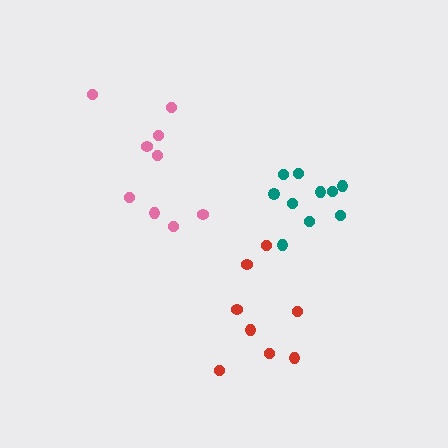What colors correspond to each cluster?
The clusters are colored: pink, red, teal.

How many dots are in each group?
Group 1: 9 dots, Group 2: 8 dots, Group 3: 10 dots (27 total).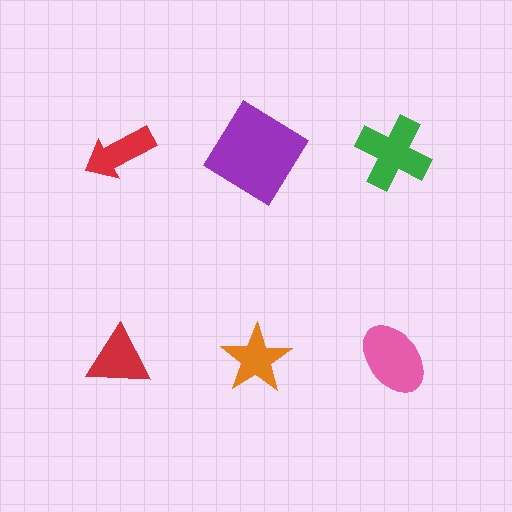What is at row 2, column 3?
A pink ellipse.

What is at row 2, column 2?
An orange star.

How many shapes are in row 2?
3 shapes.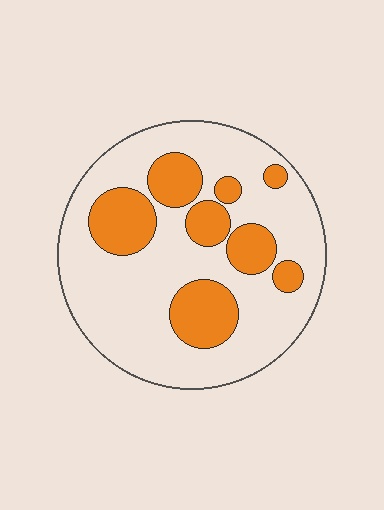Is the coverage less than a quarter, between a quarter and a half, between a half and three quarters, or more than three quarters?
Between a quarter and a half.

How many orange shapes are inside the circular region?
8.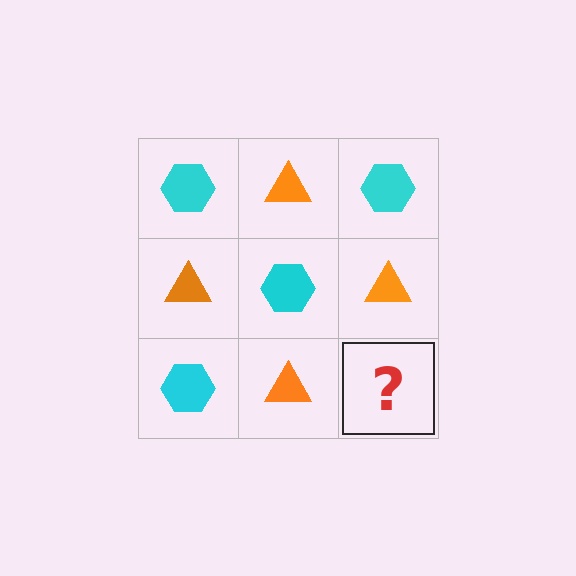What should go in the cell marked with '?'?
The missing cell should contain a cyan hexagon.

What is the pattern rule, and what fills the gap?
The rule is that it alternates cyan hexagon and orange triangle in a checkerboard pattern. The gap should be filled with a cyan hexagon.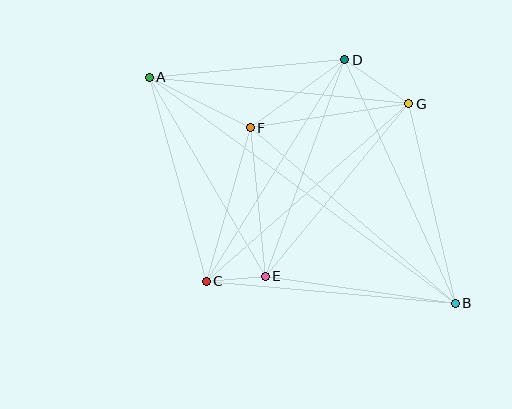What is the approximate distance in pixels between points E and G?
The distance between E and G is approximately 224 pixels.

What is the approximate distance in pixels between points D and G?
The distance between D and G is approximately 77 pixels.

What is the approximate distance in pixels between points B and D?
The distance between B and D is approximately 267 pixels.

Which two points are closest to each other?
Points C and E are closest to each other.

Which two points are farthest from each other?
Points A and B are farthest from each other.